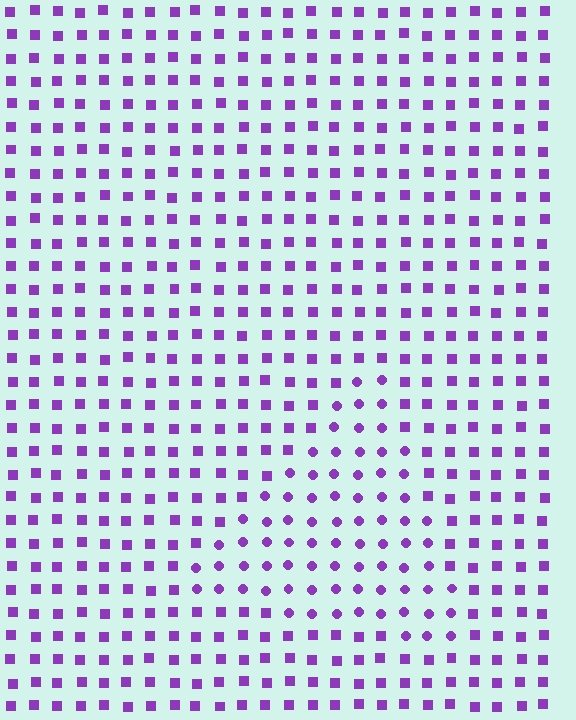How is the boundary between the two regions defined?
The boundary is defined by a change in element shape: circles inside vs. squares outside. All elements share the same color and spacing.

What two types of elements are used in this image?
The image uses circles inside the triangle region and squares outside it.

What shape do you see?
I see a triangle.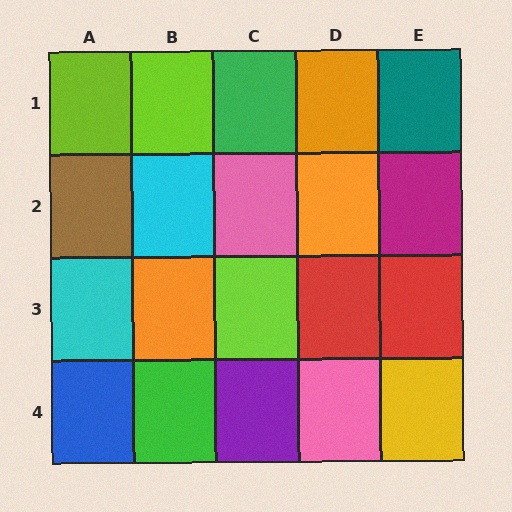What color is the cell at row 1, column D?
Orange.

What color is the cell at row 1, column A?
Lime.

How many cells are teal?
1 cell is teal.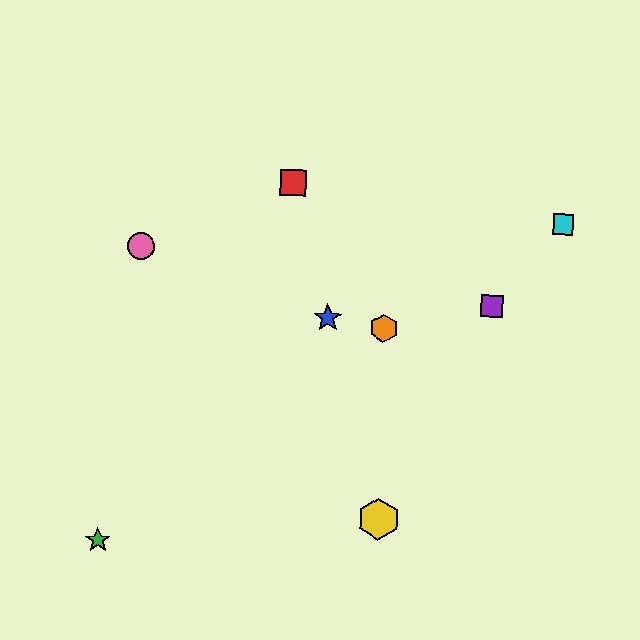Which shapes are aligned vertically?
The yellow hexagon, the orange hexagon are aligned vertically.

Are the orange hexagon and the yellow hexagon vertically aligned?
Yes, both are at x≈384.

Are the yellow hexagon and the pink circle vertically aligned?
No, the yellow hexagon is at x≈379 and the pink circle is at x≈141.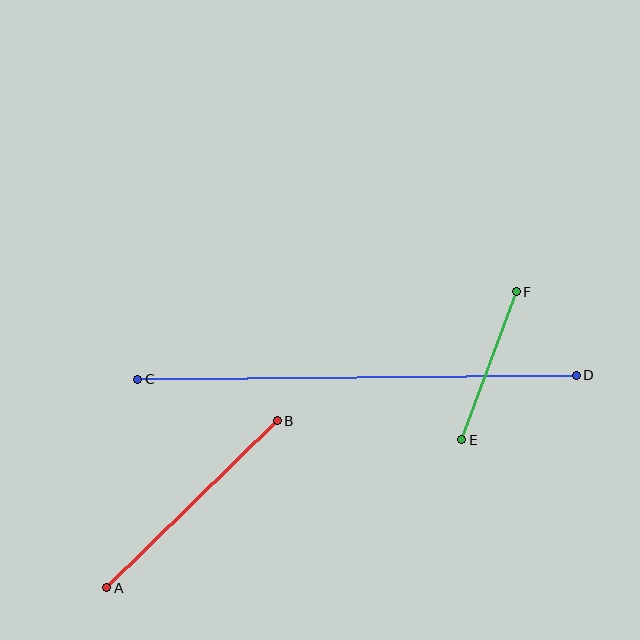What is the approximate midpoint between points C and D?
The midpoint is at approximately (357, 377) pixels.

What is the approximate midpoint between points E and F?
The midpoint is at approximately (489, 366) pixels.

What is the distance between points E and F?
The distance is approximately 157 pixels.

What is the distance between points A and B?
The distance is approximately 238 pixels.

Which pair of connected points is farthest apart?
Points C and D are farthest apart.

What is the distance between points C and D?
The distance is approximately 439 pixels.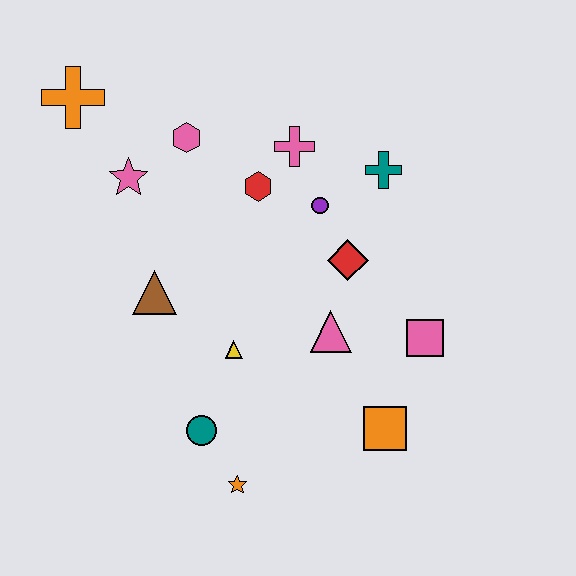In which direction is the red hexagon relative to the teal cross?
The red hexagon is to the left of the teal cross.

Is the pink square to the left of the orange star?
No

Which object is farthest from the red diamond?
The orange cross is farthest from the red diamond.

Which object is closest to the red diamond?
The purple circle is closest to the red diamond.